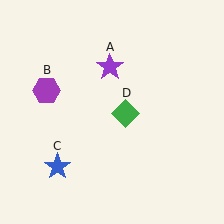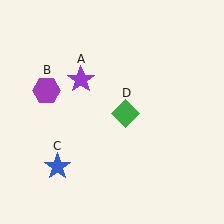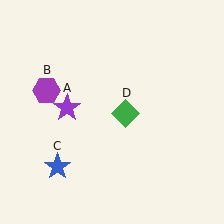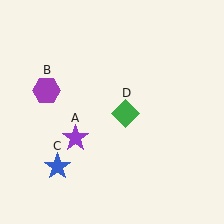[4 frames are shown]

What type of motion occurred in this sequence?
The purple star (object A) rotated counterclockwise around the center of the scene.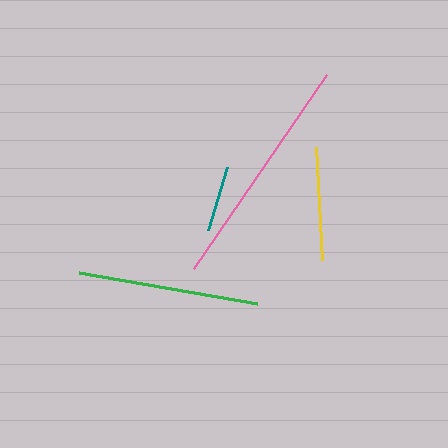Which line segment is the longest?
The pink line is the longest at approximately 235 pixels.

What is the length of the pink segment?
The pink segment is approximately 235 pixels long.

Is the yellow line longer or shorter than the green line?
The green line is longer than the yellow line.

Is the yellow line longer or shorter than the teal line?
The yellow line is longer than the teal line.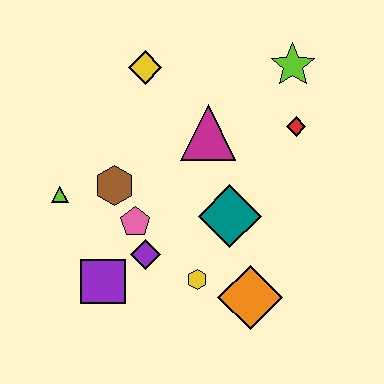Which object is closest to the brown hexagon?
The pink pentagon is closest to the brown hexagon.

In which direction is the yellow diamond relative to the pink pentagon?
The yellow diamond is above the pink pentagon.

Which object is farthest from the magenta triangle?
The purple square is farthest from the magenta triangle.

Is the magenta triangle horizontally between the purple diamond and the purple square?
No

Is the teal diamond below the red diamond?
Yes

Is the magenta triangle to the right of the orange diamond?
No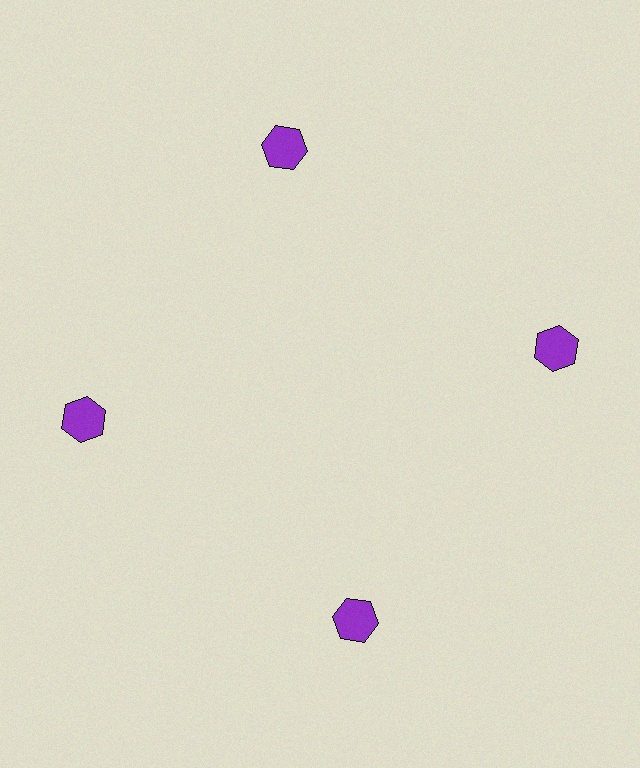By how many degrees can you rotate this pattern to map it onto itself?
The pattern maps onto itself every 90 degrees of rotation.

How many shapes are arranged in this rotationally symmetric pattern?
There are 4 shapes, arranged in 4 groups of 1.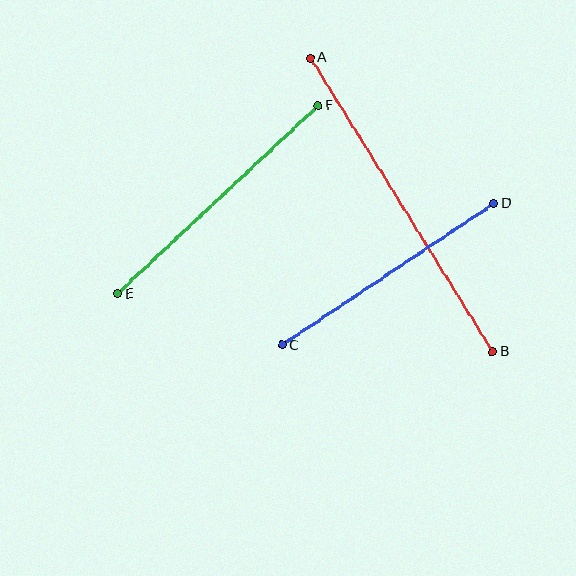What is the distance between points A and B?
The distance is approximately 346 pixels.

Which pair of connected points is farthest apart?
Points A and B are farthest apart.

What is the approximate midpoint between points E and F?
The midpoint is at approximately (218, 200) pixels.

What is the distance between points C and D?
The distance is approximately 255 pixels.